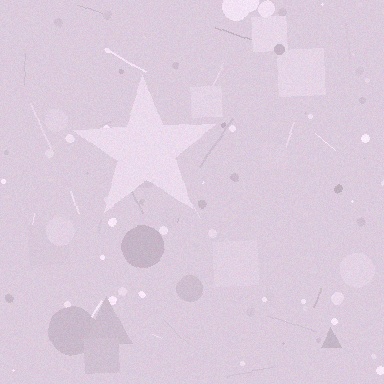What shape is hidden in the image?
A star is hidden in the image.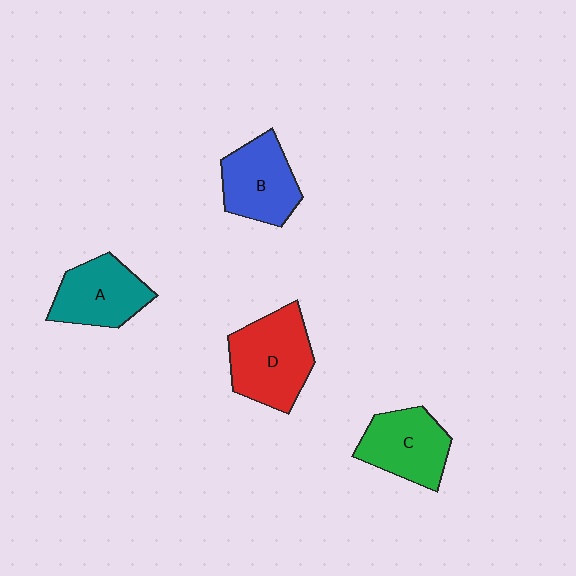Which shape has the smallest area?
Shape A (teal).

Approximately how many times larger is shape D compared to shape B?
Approximately 1.2 times.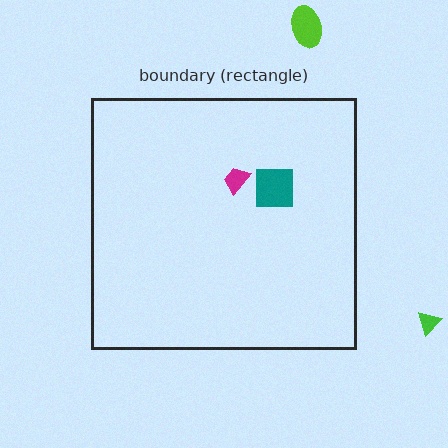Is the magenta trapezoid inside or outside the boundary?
Inside.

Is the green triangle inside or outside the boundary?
Outside.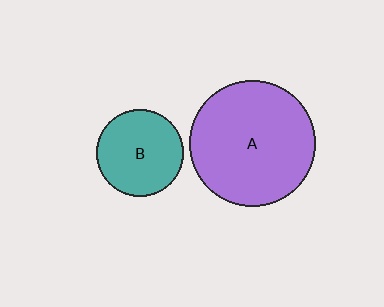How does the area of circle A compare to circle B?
Approximately 2.1 times.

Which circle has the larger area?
Circle A (purple).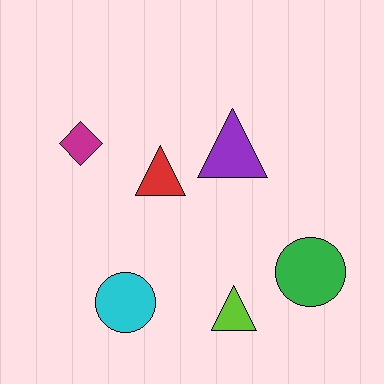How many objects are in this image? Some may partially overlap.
There are 6 objects.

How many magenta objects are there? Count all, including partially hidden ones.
There is 1 magenta object.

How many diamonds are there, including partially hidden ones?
There is 1 diamond.